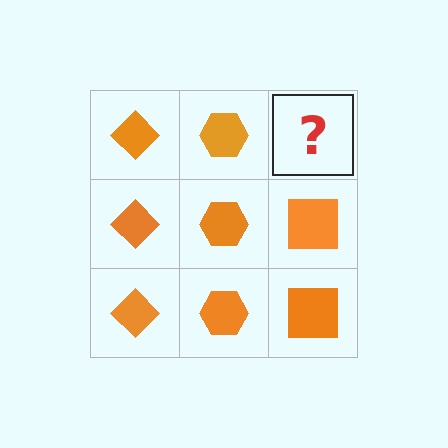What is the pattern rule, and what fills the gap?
The rule is that each column has a consistent shape. The gap should be filled with an orange square.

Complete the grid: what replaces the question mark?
The question mark should be replaced with an orange square.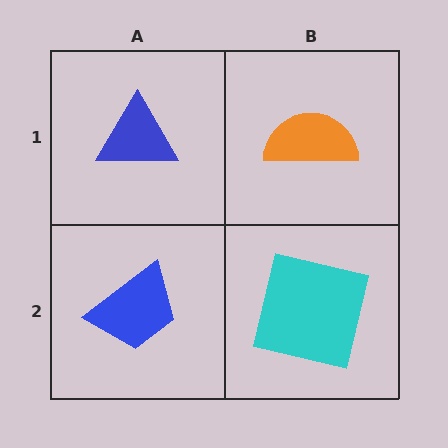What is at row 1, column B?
An orange semicircle.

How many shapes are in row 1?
2 shapes.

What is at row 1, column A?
A blue triangle.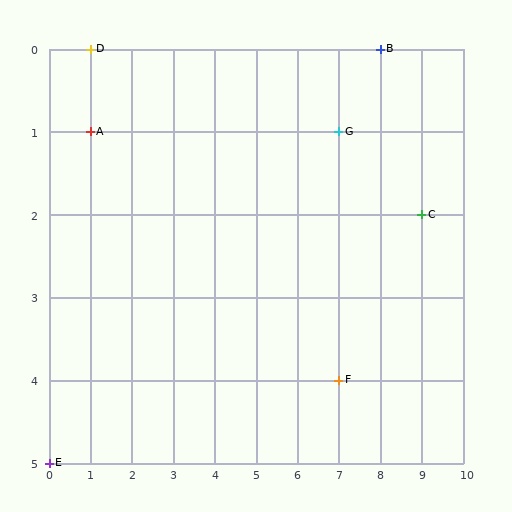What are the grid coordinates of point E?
Point E is at grid coordinates (0, 5).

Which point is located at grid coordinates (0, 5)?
Point E is at (0, 5).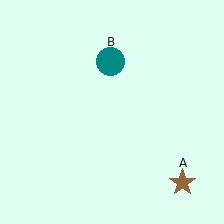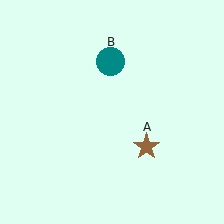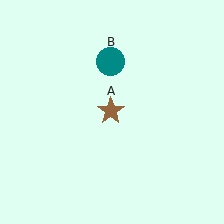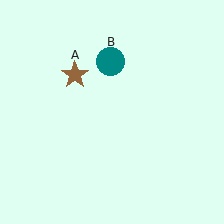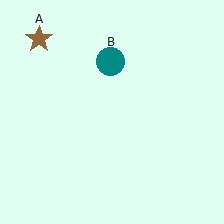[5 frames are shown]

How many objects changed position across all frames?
1 object changed position: brown star (object A).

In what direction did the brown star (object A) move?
The brown star (object A) moved up and to the left.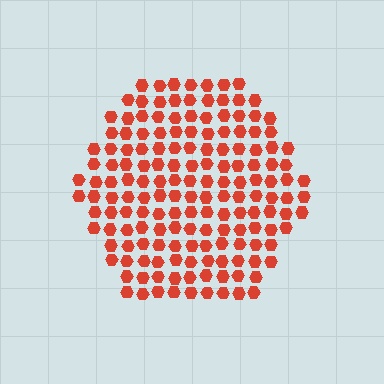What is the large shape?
The large shape is a hexagon.